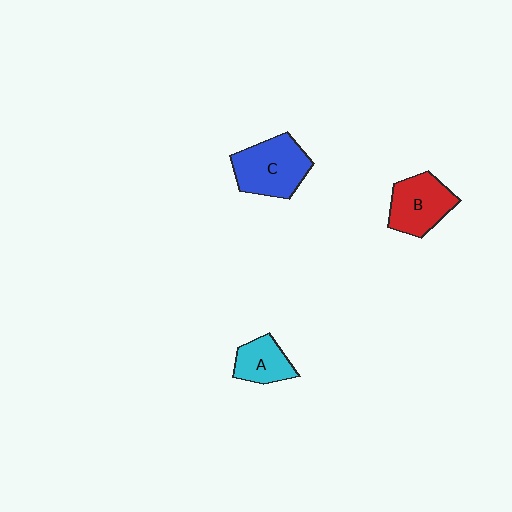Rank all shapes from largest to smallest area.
From largest to smallest: C (blue), B (red), A (cyan).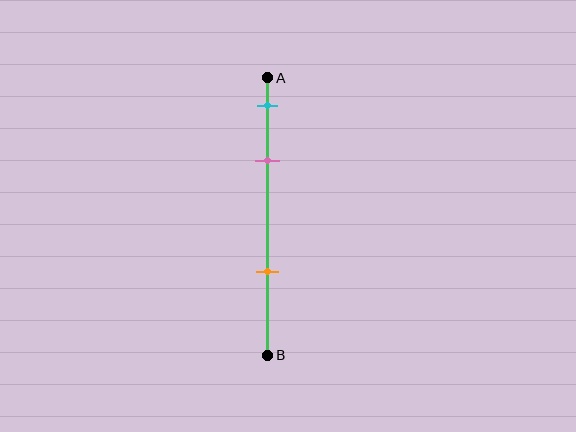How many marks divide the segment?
There are 3 marks dividing the segment.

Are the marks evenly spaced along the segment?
No, the marks are not evenly spaced.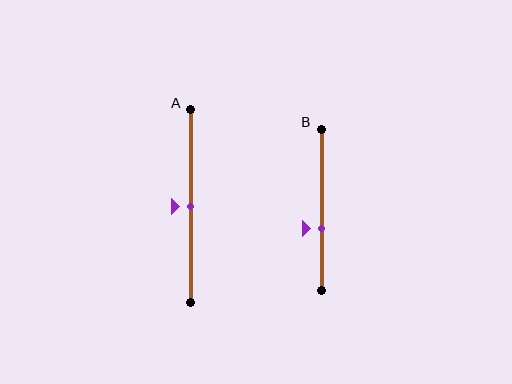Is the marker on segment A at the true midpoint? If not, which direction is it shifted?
Yes, the marker on segment A is at the true midpoint.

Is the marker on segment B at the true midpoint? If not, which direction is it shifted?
No, the marker on segment B is shifted downward by about 11% of the segment length.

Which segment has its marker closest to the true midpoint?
Segment A has its marker closest to the true midpoint.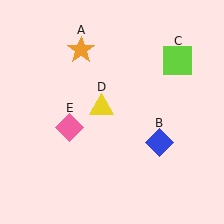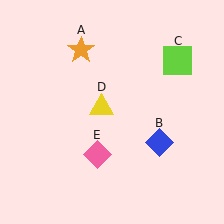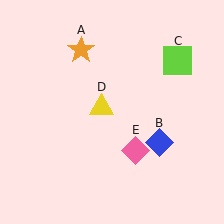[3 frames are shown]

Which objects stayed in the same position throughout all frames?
Orange star (object A) and blue diamond (object B) and lime square (object C) and yellow triangle (object D) remained stationary.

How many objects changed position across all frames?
1 object changed position: pink diamond (object E).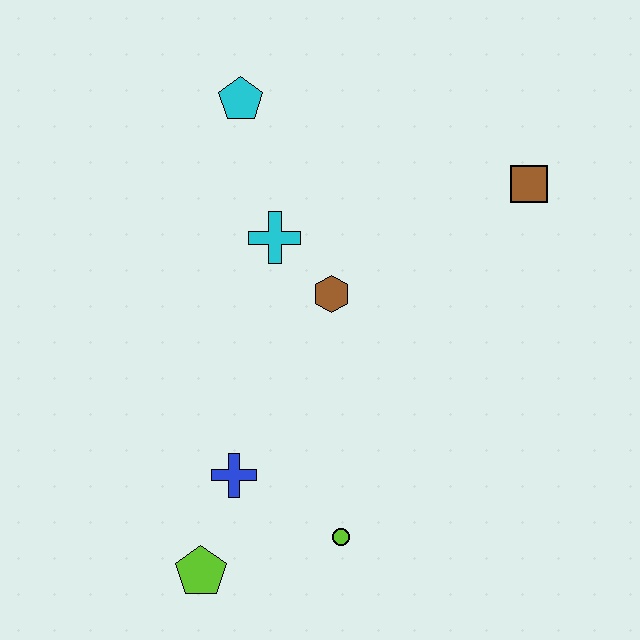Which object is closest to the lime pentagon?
The blue cross is closest to the lime pentagon.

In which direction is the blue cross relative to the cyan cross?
The blue cross is below the cyan cross.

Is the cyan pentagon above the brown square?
Yes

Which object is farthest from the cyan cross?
The lime pentagon is farthest from the cyan cross.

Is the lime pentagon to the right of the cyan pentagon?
No